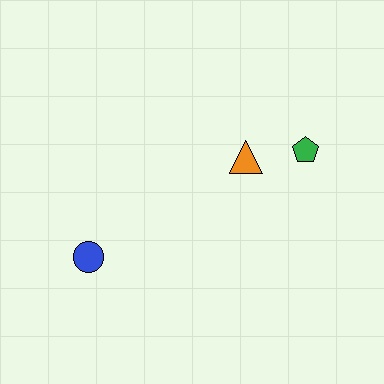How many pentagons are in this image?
There is 1 pentagon.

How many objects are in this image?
There are 3 objects.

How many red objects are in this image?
There are no red objects.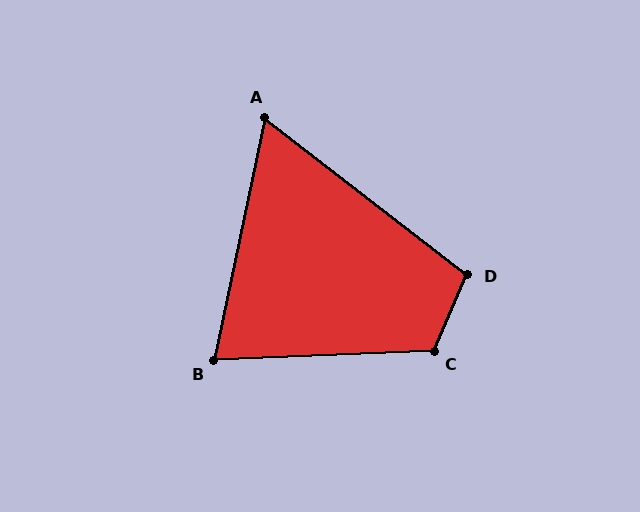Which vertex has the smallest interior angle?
A, at approximately 64 degrees.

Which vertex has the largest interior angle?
C, at approximately 116 degrees.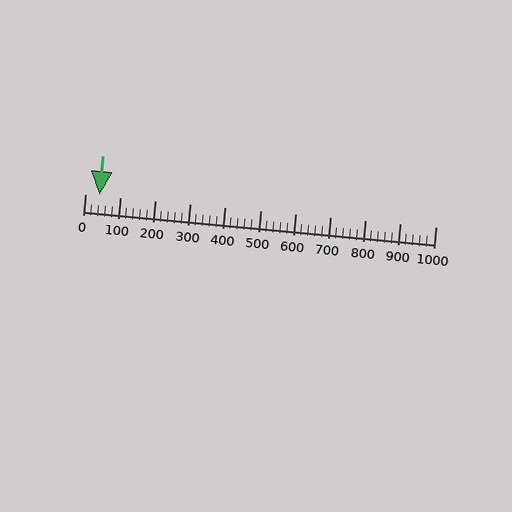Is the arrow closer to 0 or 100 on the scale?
The arrow is closer to 0.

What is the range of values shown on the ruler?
The ruler shows values from 0 to 1000.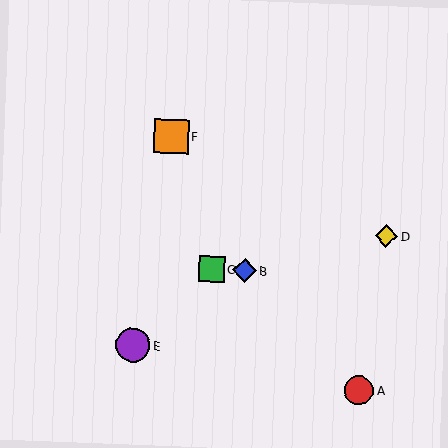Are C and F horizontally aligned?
No, C is at y≈269 and F is at y≈136.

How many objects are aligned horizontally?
2 objects (B, C) are aligned horizontally.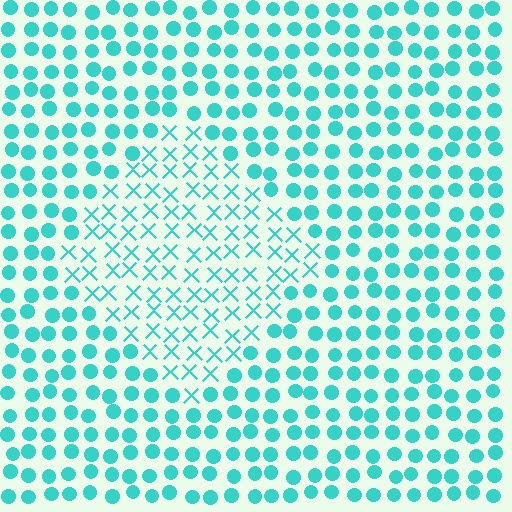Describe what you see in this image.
The image is filled with small cyan elements arranged in a uniform grid. A diamond-shaped region contains X marks, while the surrounding area contains circles. The boundary is defined purely by the change in element shape.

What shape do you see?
I see a diamond.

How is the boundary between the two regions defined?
The boundary is defined by a change in element shape: X marks inside vs. circles outside. All elements share the same color and spacing.